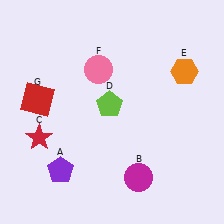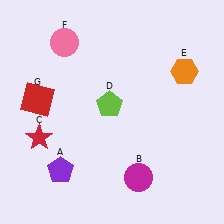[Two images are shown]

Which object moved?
The pink circle (F) moved left.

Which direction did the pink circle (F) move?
The pink circle (F) moved left.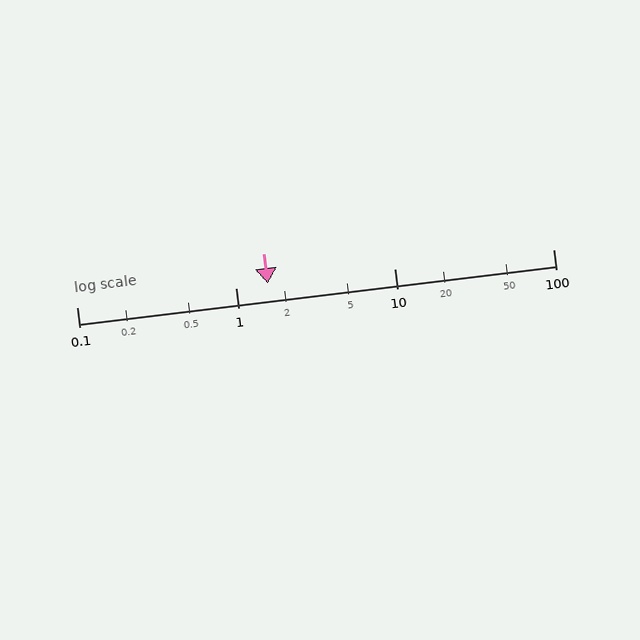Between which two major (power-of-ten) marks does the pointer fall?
The pointer is between 1 and 10.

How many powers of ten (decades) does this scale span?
The scale spans 3 decades, from 0.1 to 100.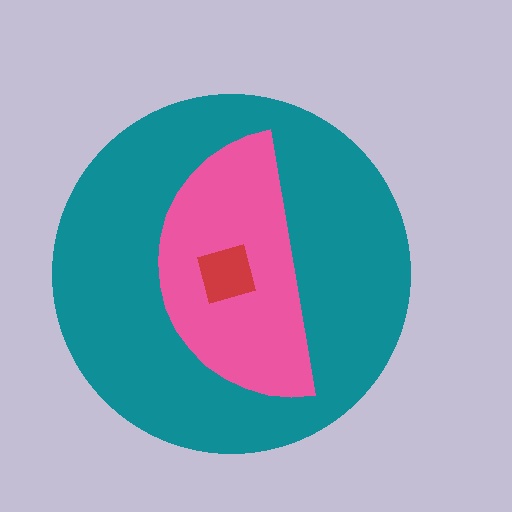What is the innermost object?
The red diamond.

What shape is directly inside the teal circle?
The pink semicircle.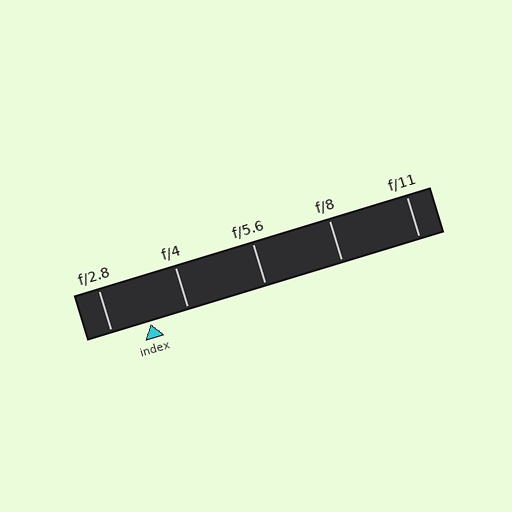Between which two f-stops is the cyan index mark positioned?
The index mark is between f/2.8 and f/4.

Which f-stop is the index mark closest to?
The index mark is closest to f/4.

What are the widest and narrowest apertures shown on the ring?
The widest aperture shown is f/2.8 and the narrowest is f/11.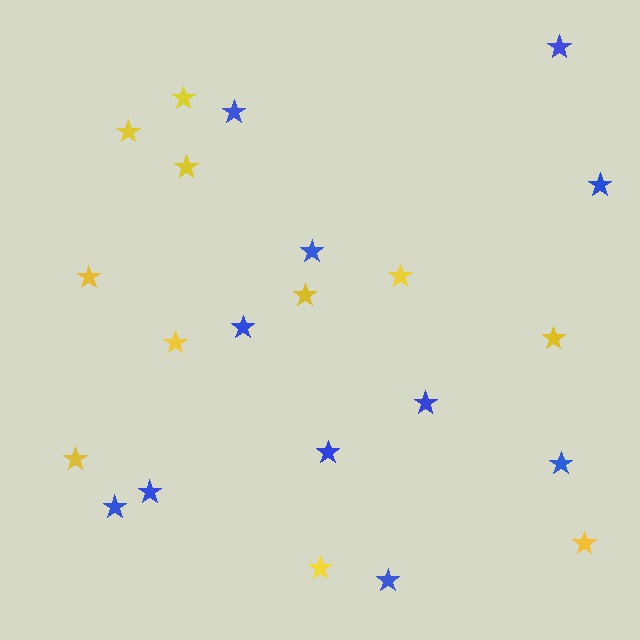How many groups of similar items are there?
There are 2 groups: one group of blue stars (11) and one group of yellow stars (11).